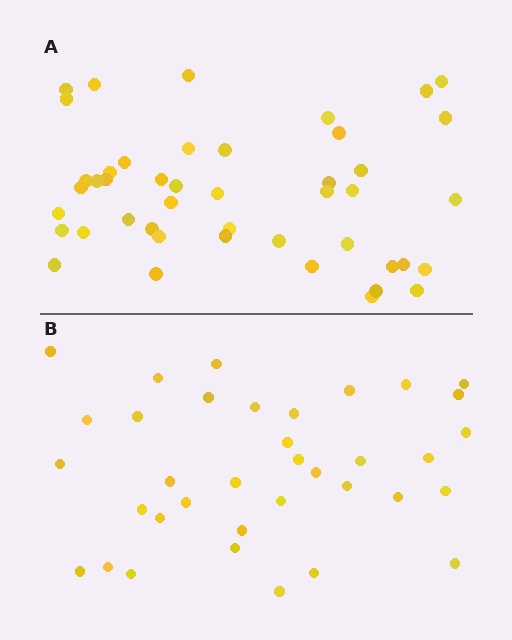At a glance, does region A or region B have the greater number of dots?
Region A (the top region) has more dots.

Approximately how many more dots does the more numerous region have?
Region A has roughly 8 or so more dots than region B.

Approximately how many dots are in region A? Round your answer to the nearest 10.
About 40 dots. (The exact count is 45, which rounds to 40.)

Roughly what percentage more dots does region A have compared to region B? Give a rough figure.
About 25% more.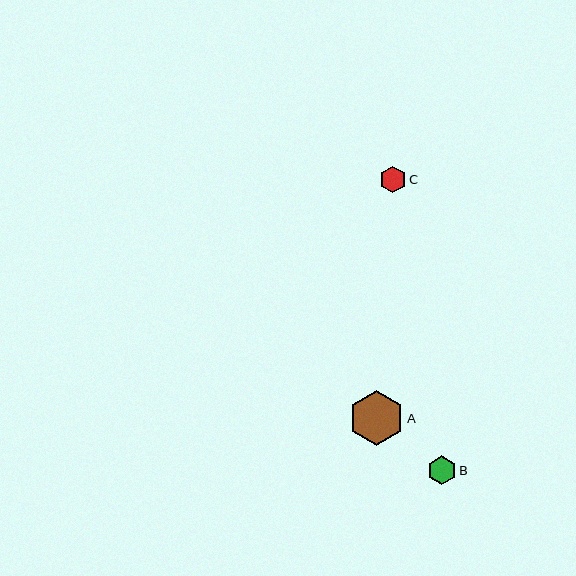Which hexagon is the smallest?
Hexagon C is the smallest with a size of approximately 26 pixels.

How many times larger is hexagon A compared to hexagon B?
Hexagon A is approximately 1.9 times the size of hexagon B.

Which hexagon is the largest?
Hexagon A is the largest with a size of approximately 56 pixels.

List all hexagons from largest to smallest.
From largest to smallest: A, B, C.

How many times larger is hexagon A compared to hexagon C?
Hexagon A is approximately 2.1 times the size of hexagon C.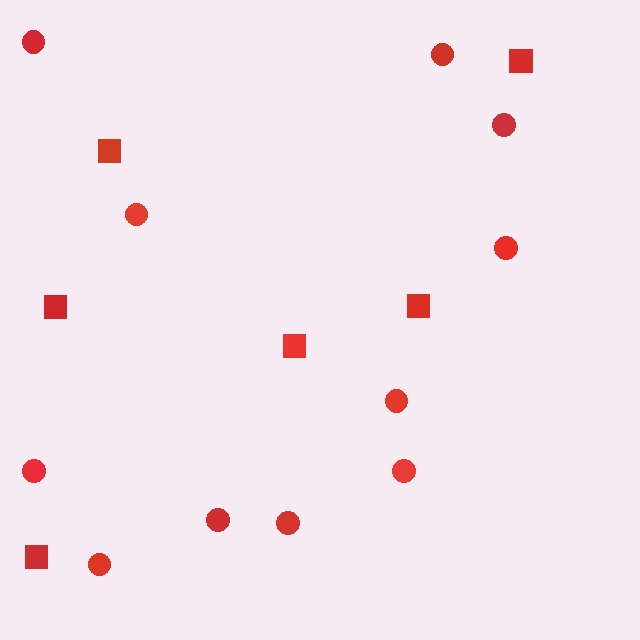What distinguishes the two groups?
There are 2 groups: one group of squares (6) and one group of circles (11).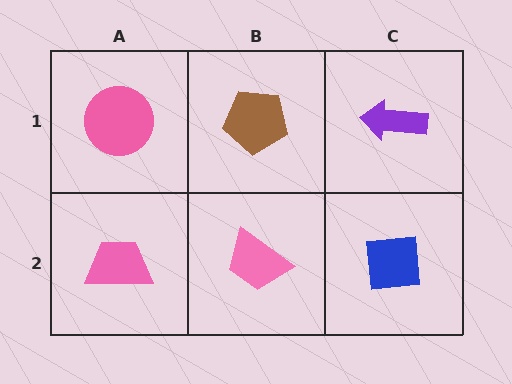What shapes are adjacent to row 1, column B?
A pink trapezoid (row 2, column B), a pink circle (row 1, column A), a purple arrow (row 1, column C).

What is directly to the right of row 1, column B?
A purple arrow.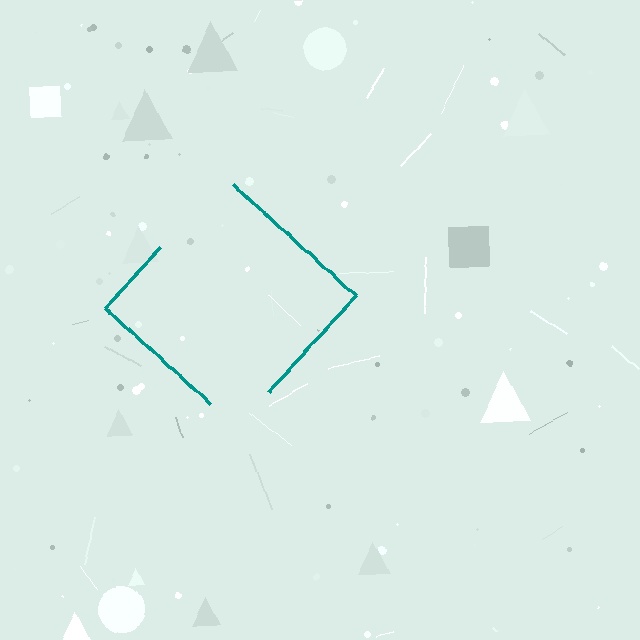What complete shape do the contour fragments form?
The contour fragments form a diamond.